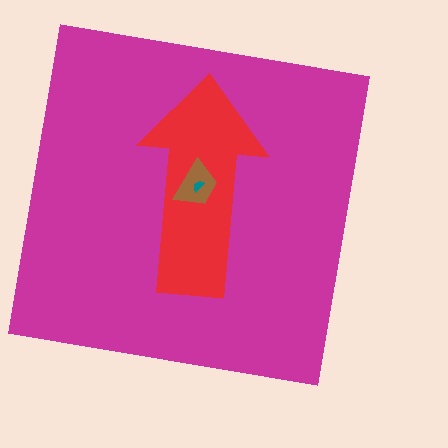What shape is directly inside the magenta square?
The red arrow.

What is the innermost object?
The teal semicircle.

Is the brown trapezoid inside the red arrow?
Yes.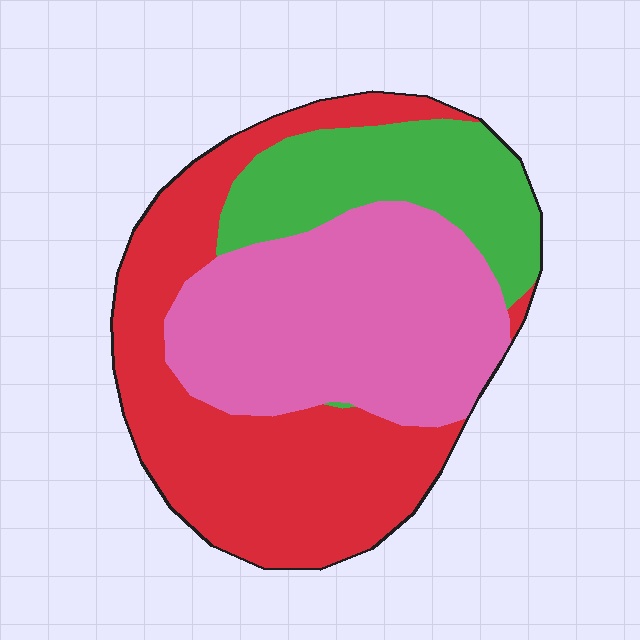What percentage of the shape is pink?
Pink covers roughly 40% of the shape.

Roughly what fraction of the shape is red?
Red covers roughly 40% of the shape.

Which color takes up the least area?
Green, at roughly 20%.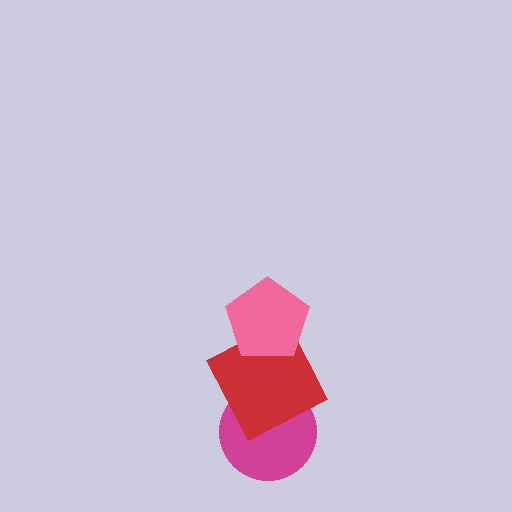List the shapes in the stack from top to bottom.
From top to bottom: the pink pentagon, the red square, the magenta circle.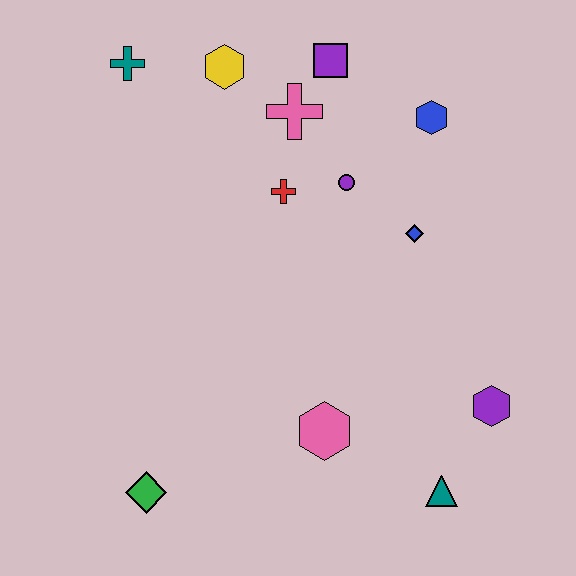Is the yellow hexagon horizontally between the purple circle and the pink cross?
No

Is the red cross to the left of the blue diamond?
Yes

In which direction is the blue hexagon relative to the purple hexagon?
The blue hexagon is above the purple hexagon.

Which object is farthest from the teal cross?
The teal triangle is farthest from the teal cross.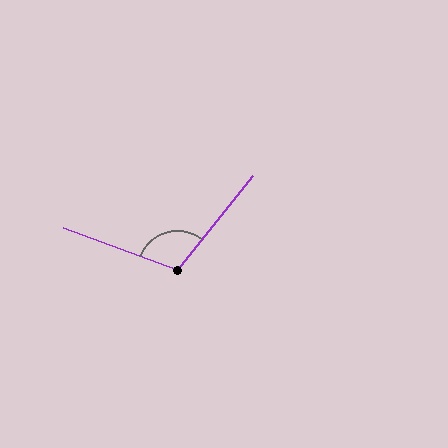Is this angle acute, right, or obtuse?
It is obtuse.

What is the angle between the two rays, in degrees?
Approximately 109 degrees.